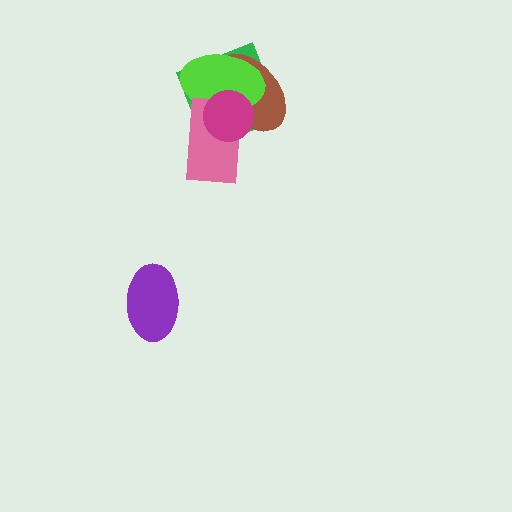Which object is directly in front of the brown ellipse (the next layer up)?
The lime ellipse is directly in front of the brown ellipse.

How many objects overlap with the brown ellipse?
4 objects overlap with the brown ellipse.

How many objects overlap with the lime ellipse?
4 objects overlap with the lime ellipse.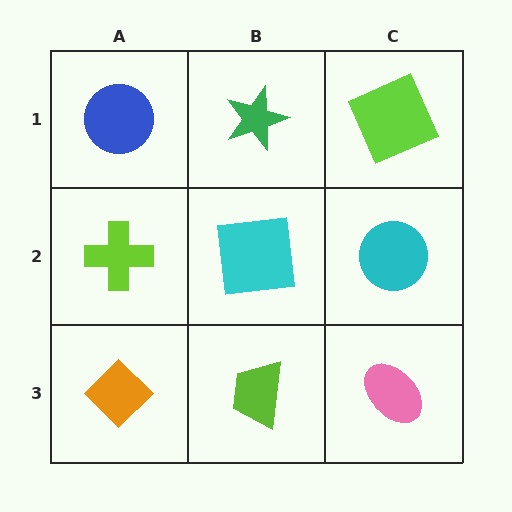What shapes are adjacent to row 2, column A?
A blue circle (row 1, column A), an orange diamond (row 3, column A), a cyan square (row 2, column B).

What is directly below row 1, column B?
A cyan square.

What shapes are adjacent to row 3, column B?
A cyan square (row 2, column B), an orange diamond (row 3, column A), a pink ellipse (row 3, column C).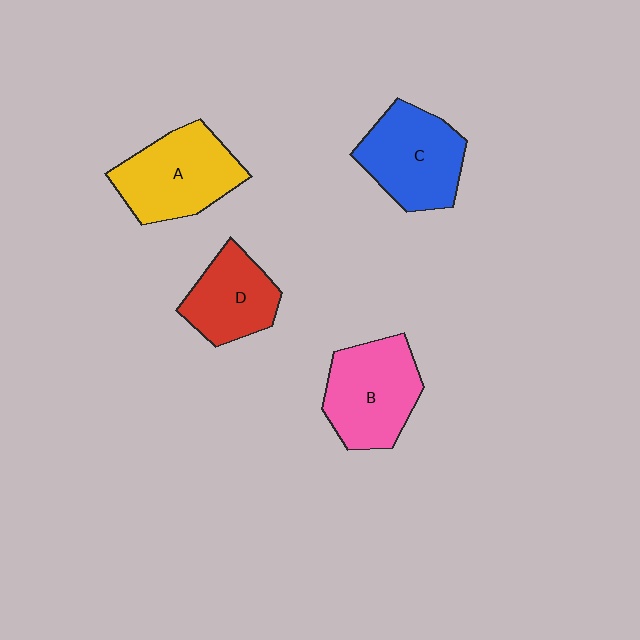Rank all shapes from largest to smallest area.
From largest to smallest: A (yellow), B (pink), C (blue), D (red).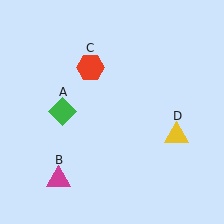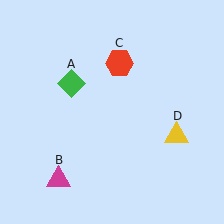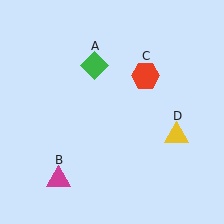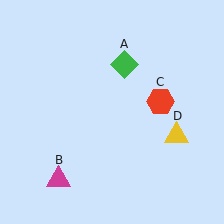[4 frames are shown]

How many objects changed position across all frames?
2 objects changed position: green diamond (object A), red hexagon (object C).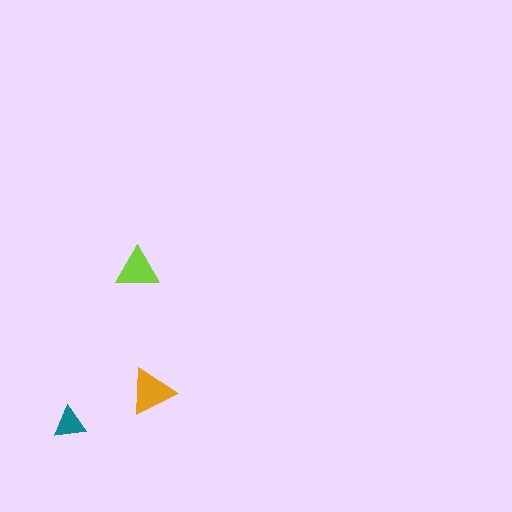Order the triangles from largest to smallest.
the orange one, the lime one, the teal one.